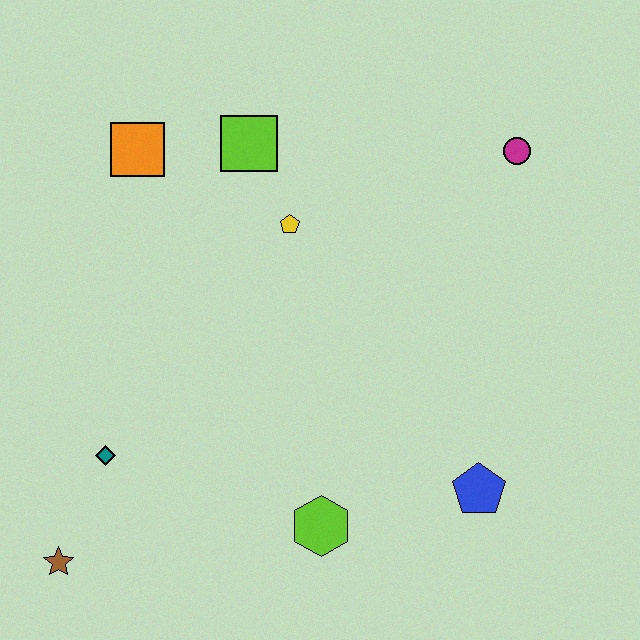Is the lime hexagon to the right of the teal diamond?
Yes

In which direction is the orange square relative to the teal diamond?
The orange square is above the teal diamond.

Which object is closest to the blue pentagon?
The lime hexagon is closest to the blue pentagon.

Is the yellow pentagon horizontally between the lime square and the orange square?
No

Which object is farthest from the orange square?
The blue pentagon is farthest from the orange square.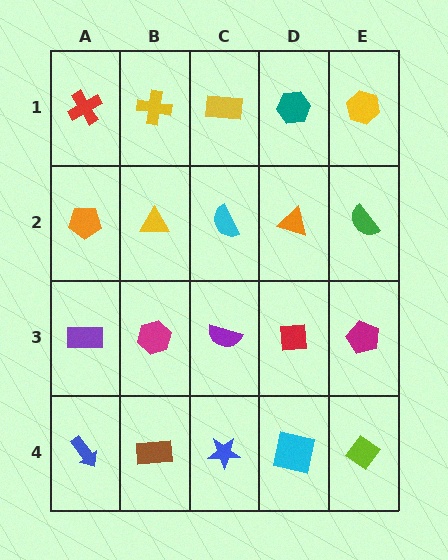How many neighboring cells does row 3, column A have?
3.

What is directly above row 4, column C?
A purple semicircle.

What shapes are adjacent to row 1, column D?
An orange triangle (row 2, column D), a yellow rectangle (row 1, column C), a yellow hexagon (row 1, column E).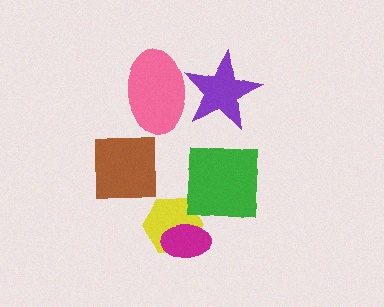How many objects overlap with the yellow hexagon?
2 objects overlap with the yellow hexagon.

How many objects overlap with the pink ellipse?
1 object overlaps with the pink ellipse.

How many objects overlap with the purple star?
1 object overlaps with the purple star.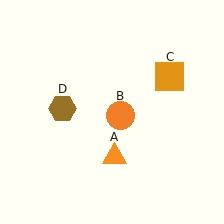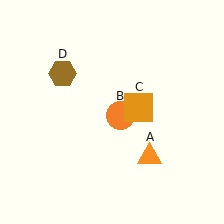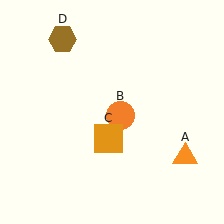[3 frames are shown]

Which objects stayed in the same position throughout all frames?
Orange circle (object B) remained stationary.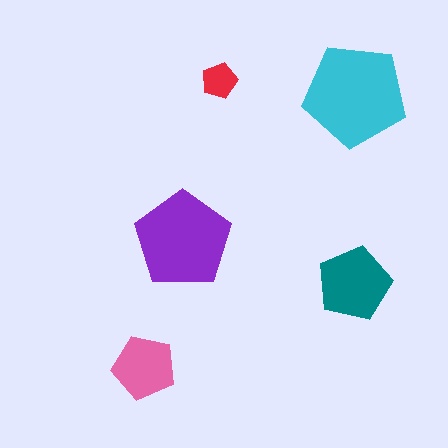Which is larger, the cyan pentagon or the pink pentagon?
The cyan one.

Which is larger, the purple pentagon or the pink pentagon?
The purple one.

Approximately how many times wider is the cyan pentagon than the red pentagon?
About 3 times wider.